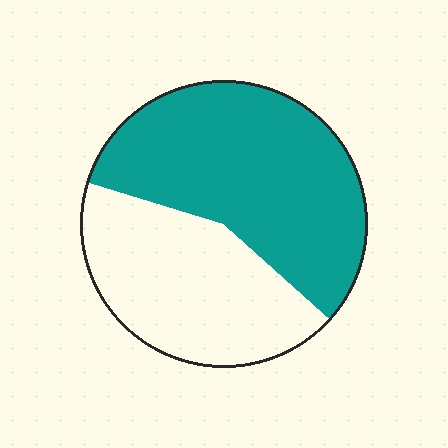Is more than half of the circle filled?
Yes.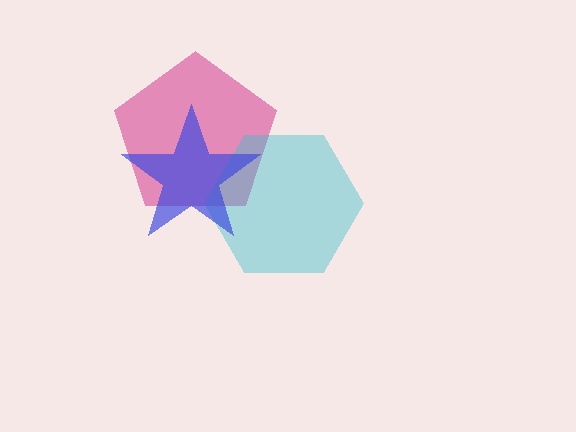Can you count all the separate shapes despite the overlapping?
Yes, there are 3 separate shapes.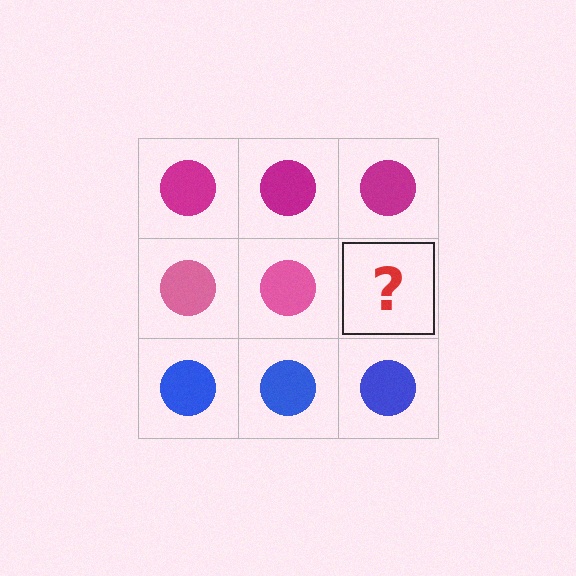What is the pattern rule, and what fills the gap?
The rule is that each row has a consistent color. The gap should be filled with a pink circle.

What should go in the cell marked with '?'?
The missing cell should contain a pink circle.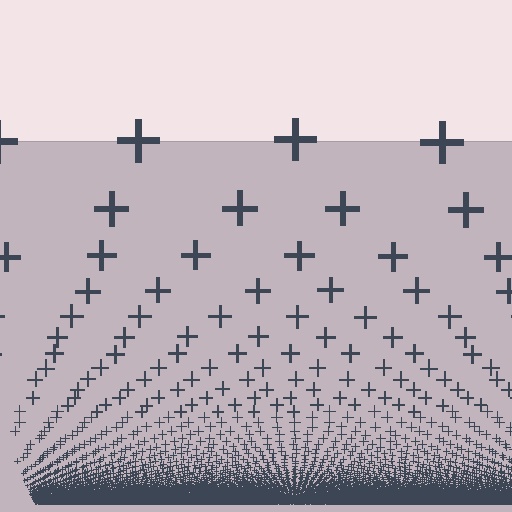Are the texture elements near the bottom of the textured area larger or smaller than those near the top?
Smaller. The gradient is inverted — elements near the bottom are smaller and denser.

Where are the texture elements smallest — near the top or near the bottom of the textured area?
Near the bottom.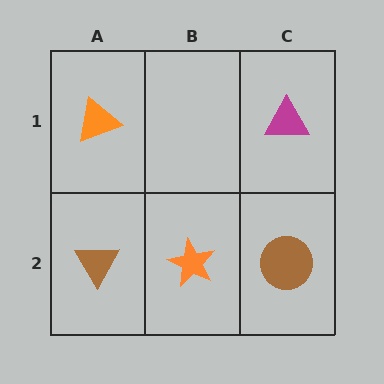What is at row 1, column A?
An orange triangle.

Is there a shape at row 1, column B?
No, that cell is empty.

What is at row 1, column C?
A magenta triangle.